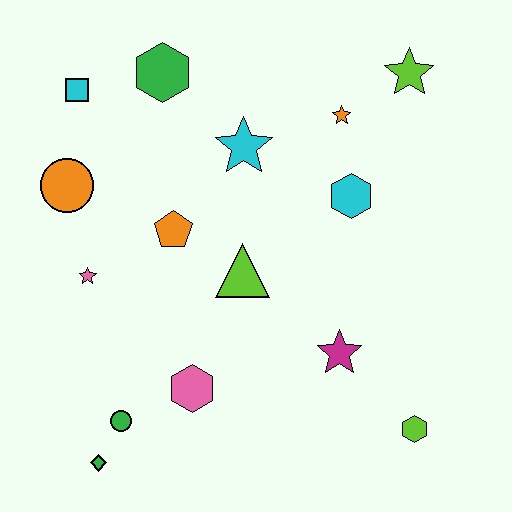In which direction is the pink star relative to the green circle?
The pink star is above the green circle.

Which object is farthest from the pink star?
The lime star is farthest from the pink star.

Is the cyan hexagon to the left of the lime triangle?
No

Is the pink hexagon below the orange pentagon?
Yes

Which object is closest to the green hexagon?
The cyan square is closest to the green hexagon.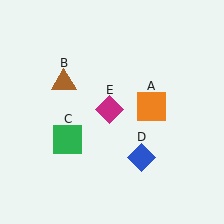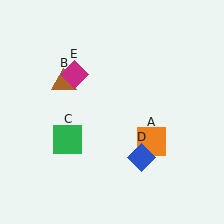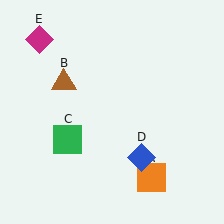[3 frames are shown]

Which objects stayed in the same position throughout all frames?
Brown triangle (object B) and green square (object C) and blue diamond (object D) remained stationary.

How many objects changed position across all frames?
2 objects changed position: orange square (object A), magenta diamond (object E).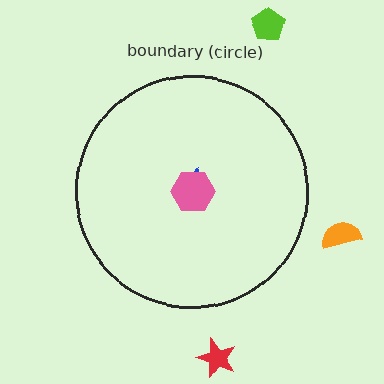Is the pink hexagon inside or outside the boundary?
Inside.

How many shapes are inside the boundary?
2 inside, 3 outside.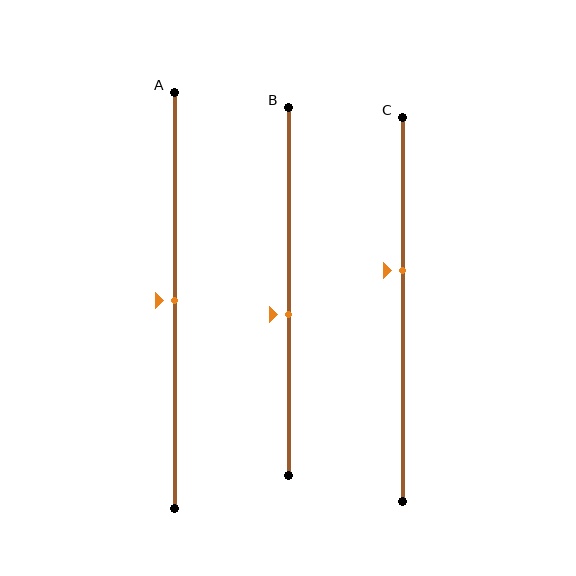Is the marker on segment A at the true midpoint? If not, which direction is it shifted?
Yes, the marker on segment A is at the true midpoint.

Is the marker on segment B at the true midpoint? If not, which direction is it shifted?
No, the marker on segment B is shifted downward by about 6% of the segment length.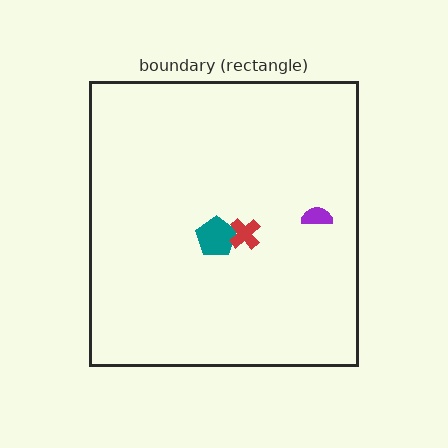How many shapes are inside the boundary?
3 inside, 0 outside.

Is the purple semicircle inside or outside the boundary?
Inside.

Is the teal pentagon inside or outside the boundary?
Inside.